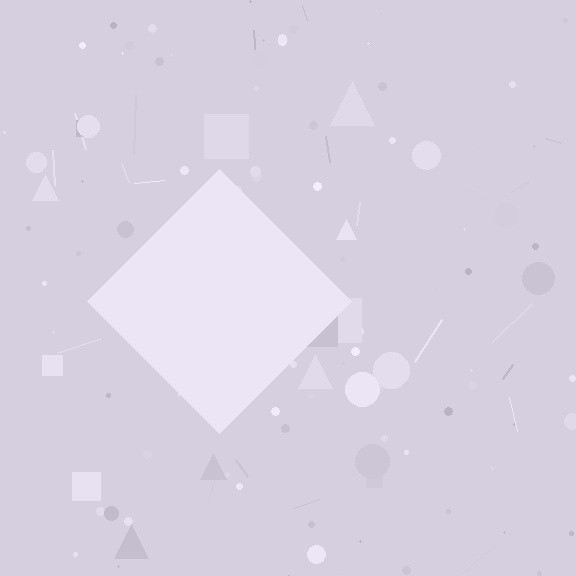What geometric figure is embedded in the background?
A diamond is embedded in the background.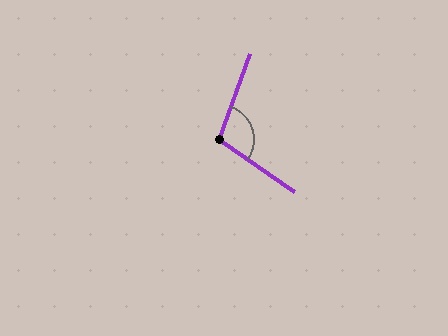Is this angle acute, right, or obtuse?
It is obtuse.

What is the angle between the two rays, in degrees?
Approximately 104 degrees.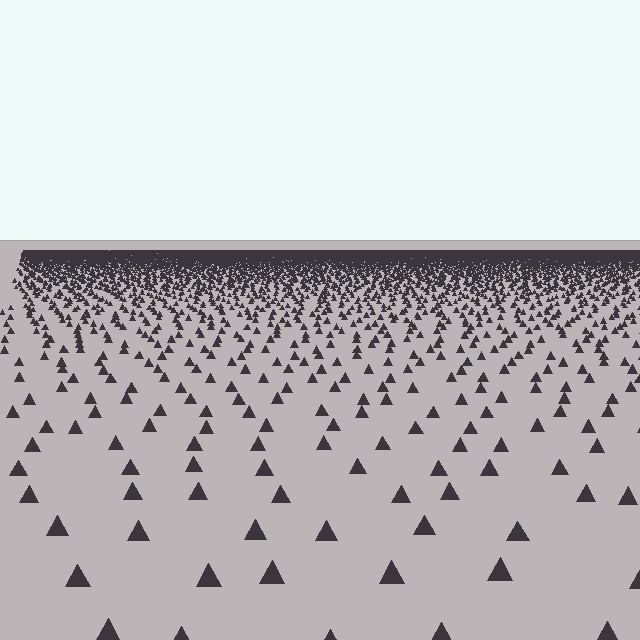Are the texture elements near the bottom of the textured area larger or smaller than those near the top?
Larger. Near the bottom, elements are closer to the viewer and appear at a bigger on-screen size.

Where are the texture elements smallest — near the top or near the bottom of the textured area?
Near the top.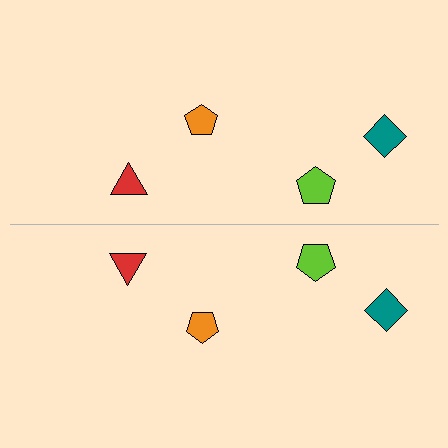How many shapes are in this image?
There are 8 shapes in this image.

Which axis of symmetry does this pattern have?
The pattern has a horizontal axis of symmetry running through the center of the image.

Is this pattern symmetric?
Yes, this pattern has bilateral (reflection) symmetry.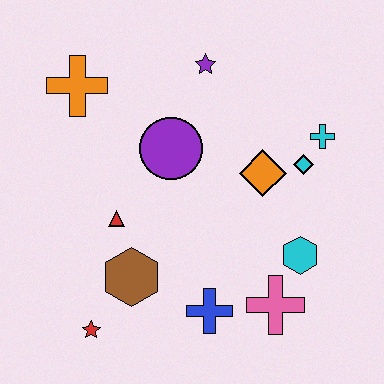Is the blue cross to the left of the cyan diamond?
Yes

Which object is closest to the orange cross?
The purple circle is closest to the orange cross.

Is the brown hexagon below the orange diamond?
Yes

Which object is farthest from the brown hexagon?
The cyan cross is farthest from the brown hexagon.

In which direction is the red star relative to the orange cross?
The red star is below the orange cross.